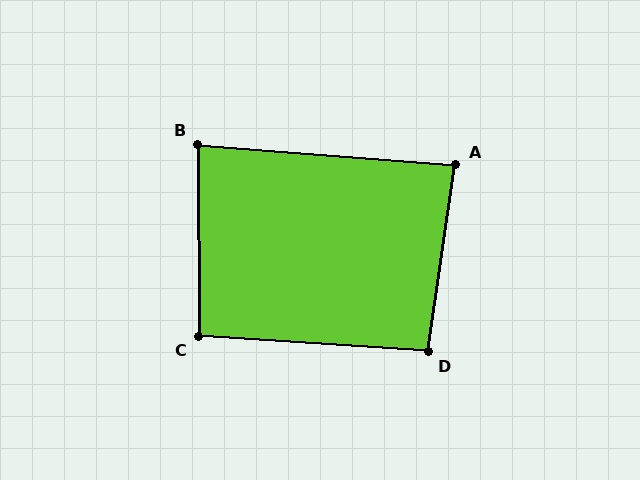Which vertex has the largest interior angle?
D, at approximately 95 degrees.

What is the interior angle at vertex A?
Approximately 86 degrees (approximately right).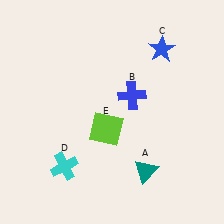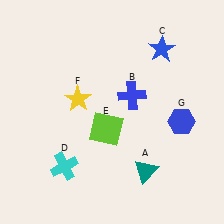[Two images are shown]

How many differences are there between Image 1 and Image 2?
There are 2 differences between the two images.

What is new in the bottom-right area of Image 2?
A blue hexagon (G) was added in the bottom-right area of Image 2.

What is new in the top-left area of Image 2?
A yellow star (F) was added in the top-left area of Image 2.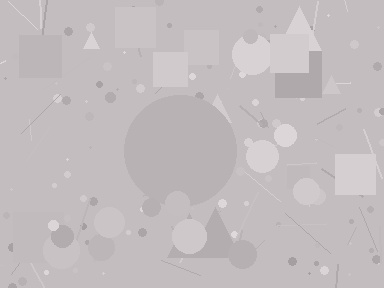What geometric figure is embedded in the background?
A circle is embedded in the background.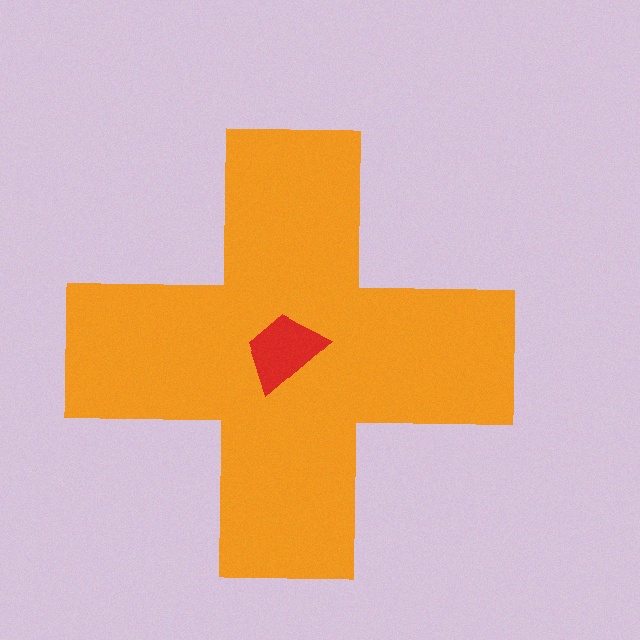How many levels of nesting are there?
2.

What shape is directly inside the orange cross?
The red trapezoid.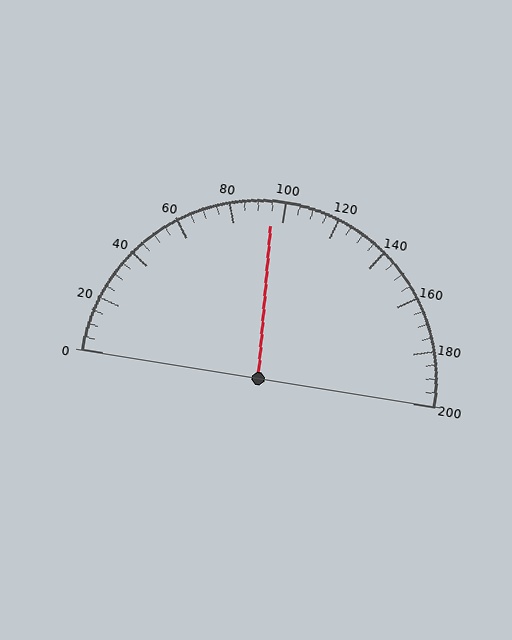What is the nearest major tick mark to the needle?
The nearest major tick mark is 100.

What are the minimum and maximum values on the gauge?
The gauge ranges from 0 to 200.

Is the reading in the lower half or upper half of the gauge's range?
The reading is in the lower half of the range (0 to 200).